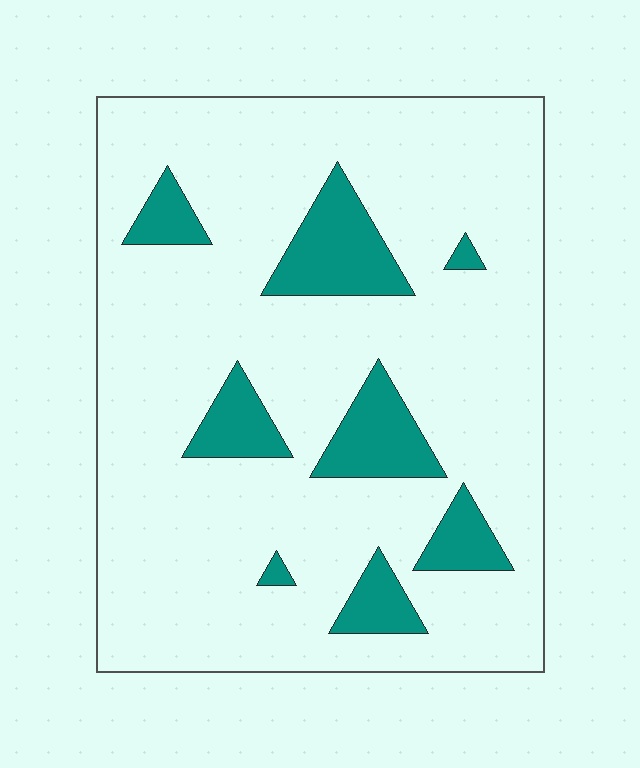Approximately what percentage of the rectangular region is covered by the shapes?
Approximately 15%.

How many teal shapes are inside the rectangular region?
8.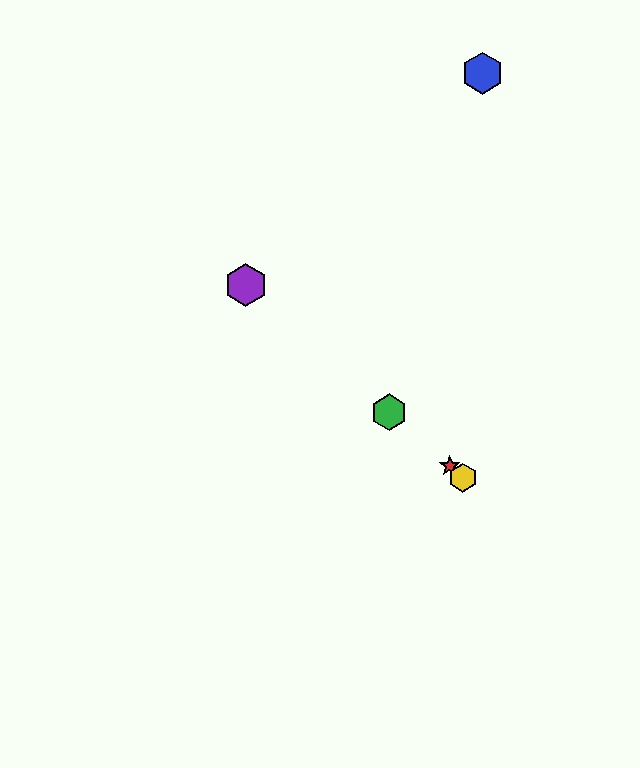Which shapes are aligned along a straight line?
The red star, the green hexagon, the yellow hexagon, the purple hexagon are aligned along a straight line.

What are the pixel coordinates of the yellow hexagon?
The yellow hexagon is at (463, 478).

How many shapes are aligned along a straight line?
4 shapes (the red star, the green hexagon, the yellow hexagon, the purple hexagon) are aligned along a straight line.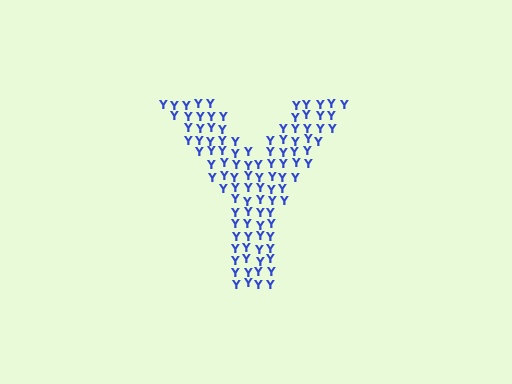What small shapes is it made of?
It is made of small letter Y's.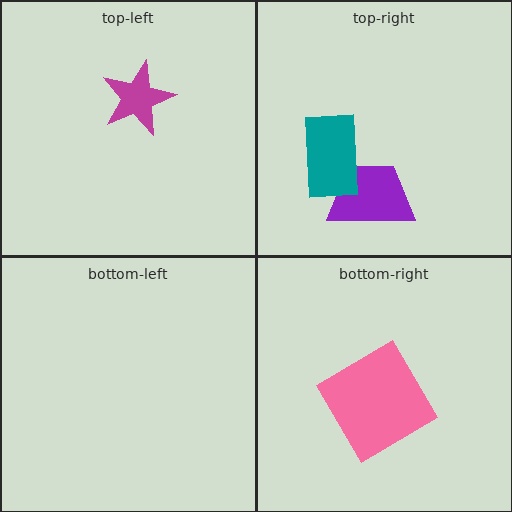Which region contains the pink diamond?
The bottom-right region.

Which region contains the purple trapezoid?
The top-right region.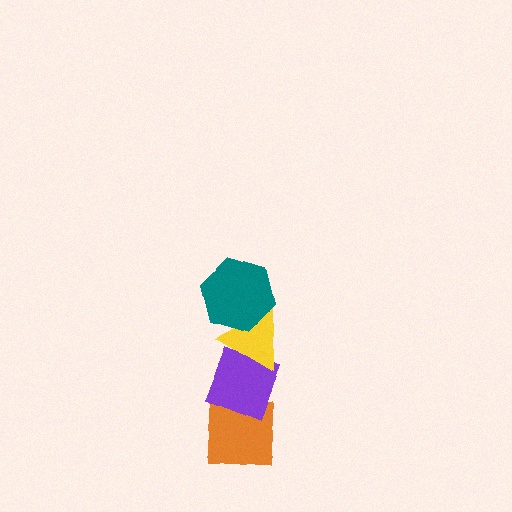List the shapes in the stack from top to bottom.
From top to bottom: the teal hexagon, the yellow triangle, the purple diamond, the orange square.